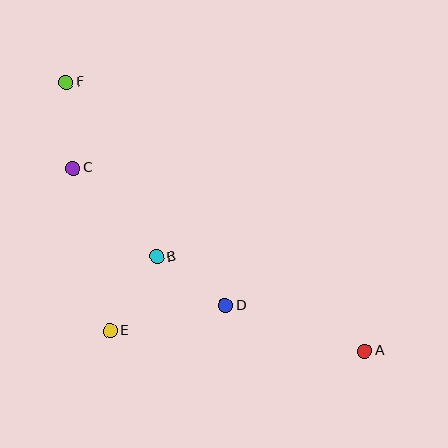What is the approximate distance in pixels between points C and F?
The distance between C and F is approximately 86 pixels.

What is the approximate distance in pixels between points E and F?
The distance between E and F is approximately 252 pixels.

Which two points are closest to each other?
Points B and D are closest to each other.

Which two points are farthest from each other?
Points A and F are farthest from each other.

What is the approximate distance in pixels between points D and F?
The distance between D and F is approximately 274 pixels.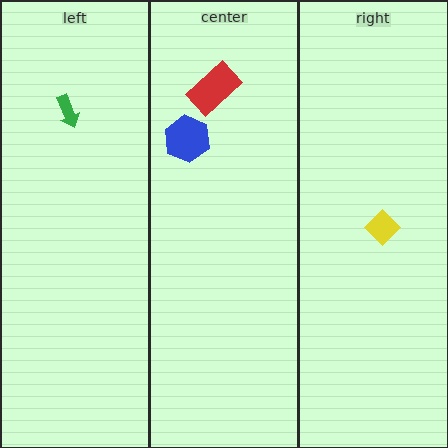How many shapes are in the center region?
2.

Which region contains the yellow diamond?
The right region.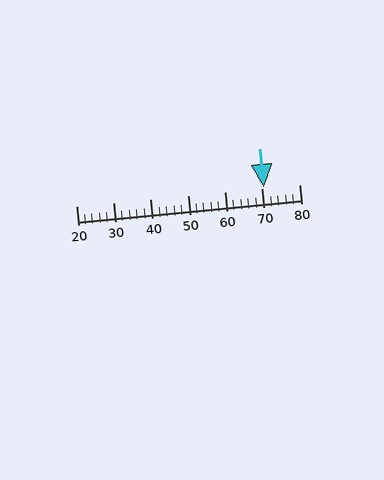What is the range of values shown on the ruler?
The ruler shows values from 20 to 80.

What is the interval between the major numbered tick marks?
The major tick marks are spaced 10 units apart.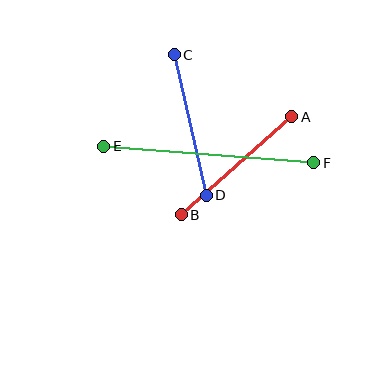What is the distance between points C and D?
The distance is approximately 144 pixels.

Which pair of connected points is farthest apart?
Points E and F are farthest apart.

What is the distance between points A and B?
The distance is approximately 148 pixels.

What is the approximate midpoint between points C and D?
The midpoint is at approximately (190, 125) pixels.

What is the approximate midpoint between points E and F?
The midpoint is at approximately (209, 154) pixels.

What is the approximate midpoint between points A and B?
The midpoint is at approximately (237, 166) pixels.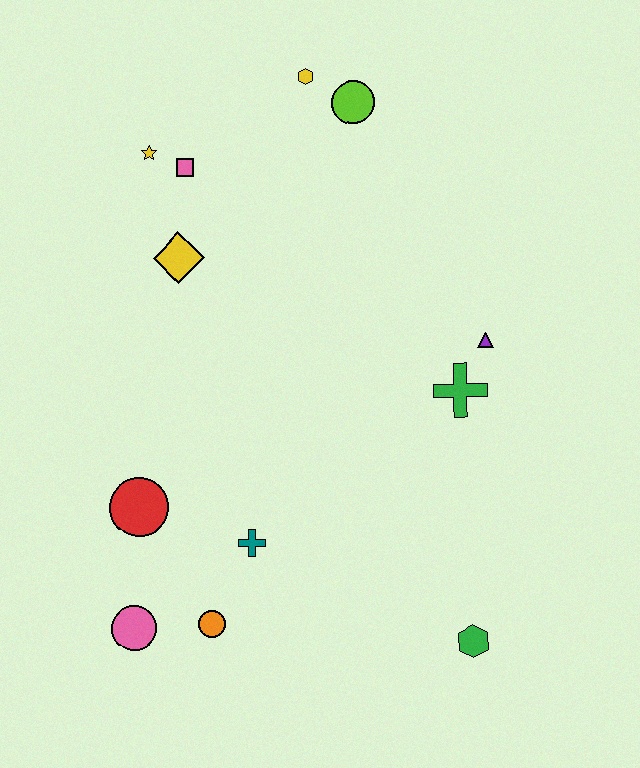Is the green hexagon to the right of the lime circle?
Yes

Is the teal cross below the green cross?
Yes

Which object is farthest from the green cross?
The pink circle is farthest from the green cross.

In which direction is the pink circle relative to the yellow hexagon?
The pink circle is below the yellow hexagon.